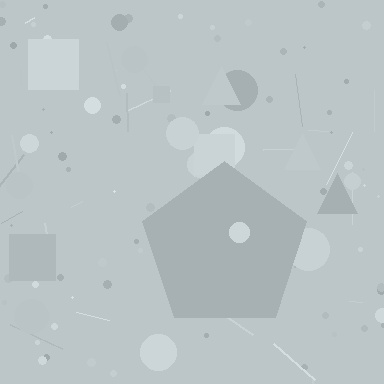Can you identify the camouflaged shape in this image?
The camouflaged shape is a pentagon.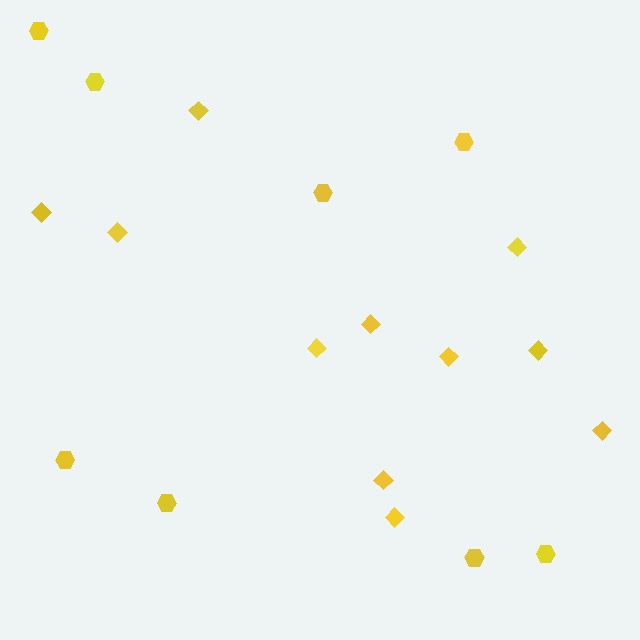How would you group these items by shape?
There are 2 groups: one group of diamonds (11) and one group of hexagons (8).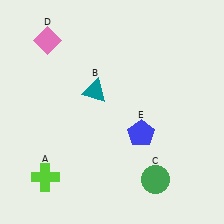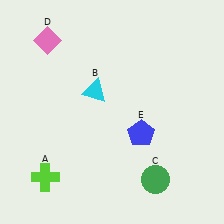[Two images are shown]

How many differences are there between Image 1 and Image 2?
There is 1 difference between the two images.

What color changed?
The triangle (B) changed from teal in Image 1 to cyan in Image 2.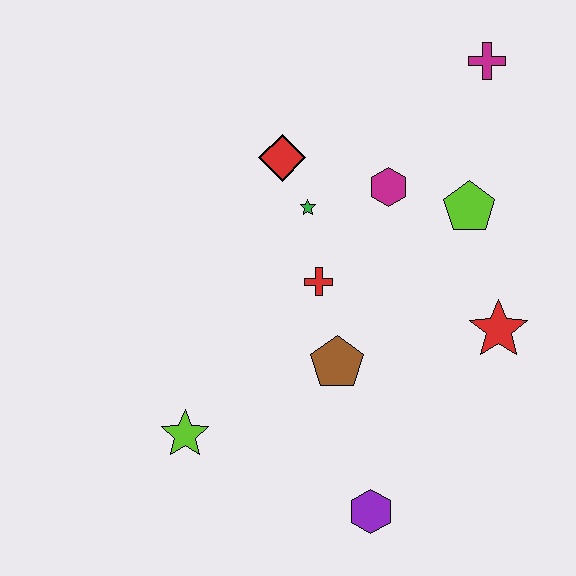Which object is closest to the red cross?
The green star is closest to the red cross.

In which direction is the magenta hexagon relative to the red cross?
The magenta hexagon is above the red cross.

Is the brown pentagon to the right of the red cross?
Yes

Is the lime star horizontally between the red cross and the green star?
No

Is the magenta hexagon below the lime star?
No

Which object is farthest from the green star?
The purple hexagon is farthest from the green star.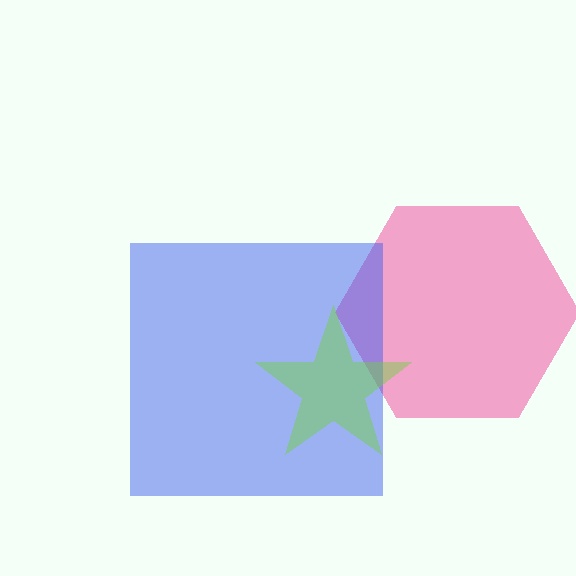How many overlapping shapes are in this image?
There are 3 overlapping shapes in the image.